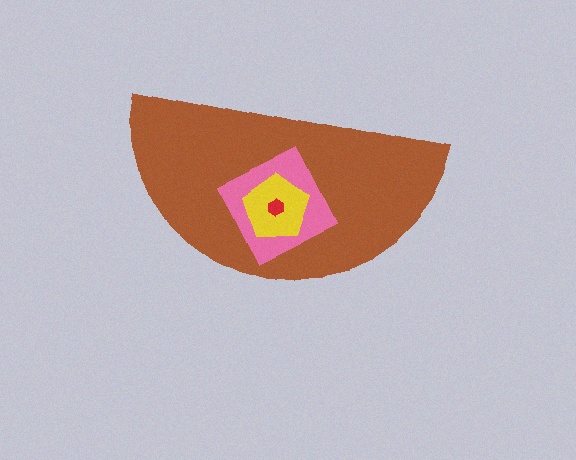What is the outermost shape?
The brown semicircle.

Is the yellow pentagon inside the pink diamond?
Yes.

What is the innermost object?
The red hexagon.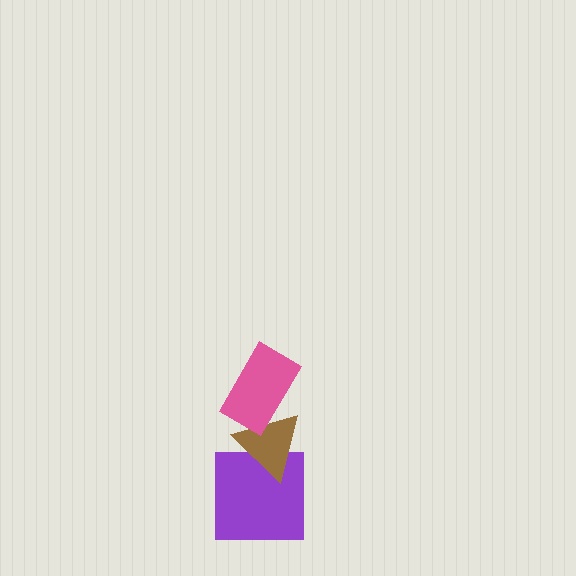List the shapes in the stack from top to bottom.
From top to bottom: the pink rectangle, the brown triangle, the purple square.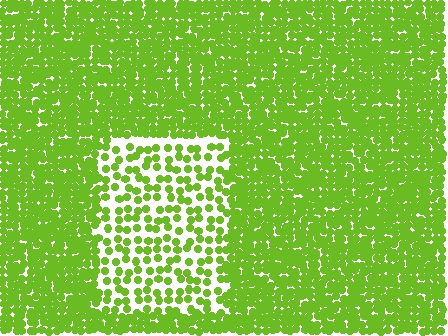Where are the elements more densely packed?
The elements are more densely packed outside the rectangle boundary.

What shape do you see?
I see a rectangle.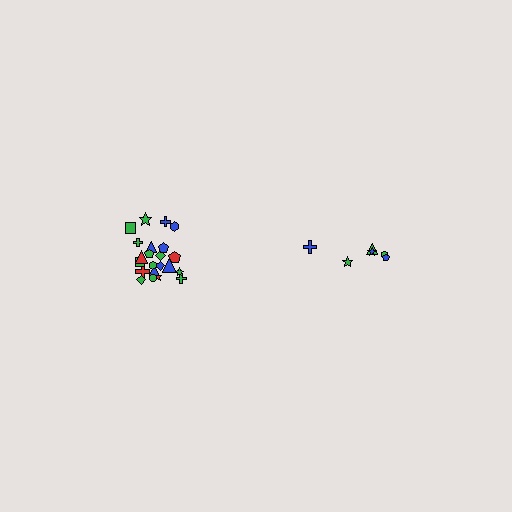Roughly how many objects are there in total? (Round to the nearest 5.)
Roughly 30 objects in total.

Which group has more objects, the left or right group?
The left group.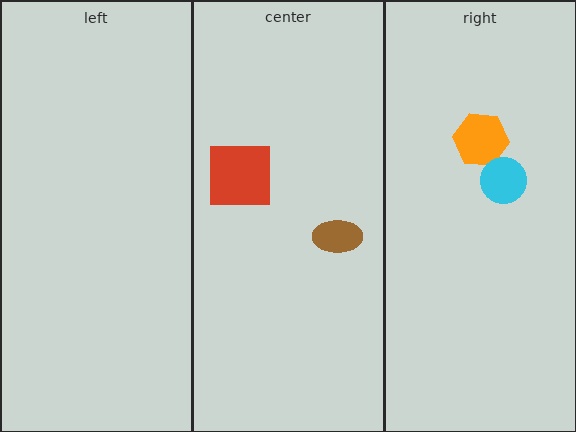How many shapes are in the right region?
2.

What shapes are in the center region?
The red square, the brown ellipse.